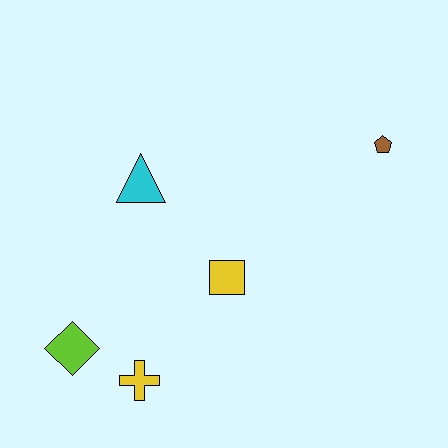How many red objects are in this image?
There are no red objects.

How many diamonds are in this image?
There is 1 diamond.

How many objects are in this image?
There are 5 objects.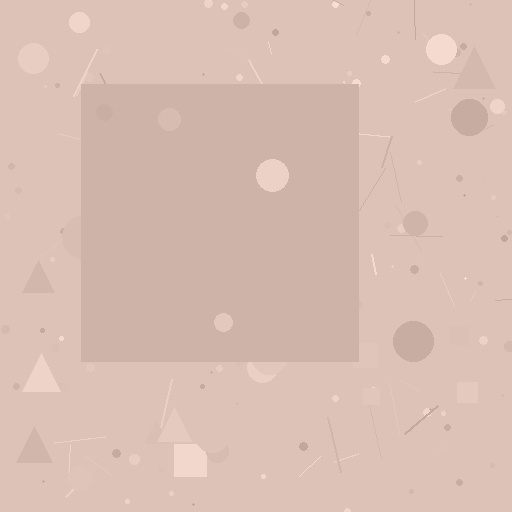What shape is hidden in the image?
A square is hidden in the image.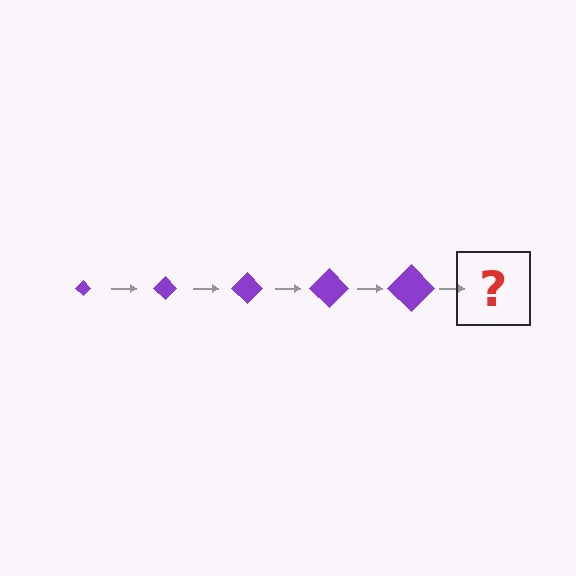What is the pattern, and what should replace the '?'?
The pattern is that the diamond gets progressively larger each step. The '?' should be a purple diamond, larger than the previous one.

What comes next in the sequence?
The next element should be a purple diamond, larger than the previous one.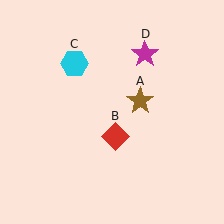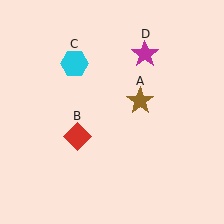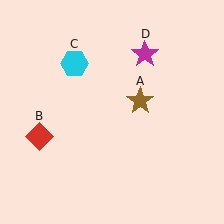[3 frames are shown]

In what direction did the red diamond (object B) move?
The red diamond (object B) moved left.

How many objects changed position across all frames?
1 object changed position: red diamond (object B).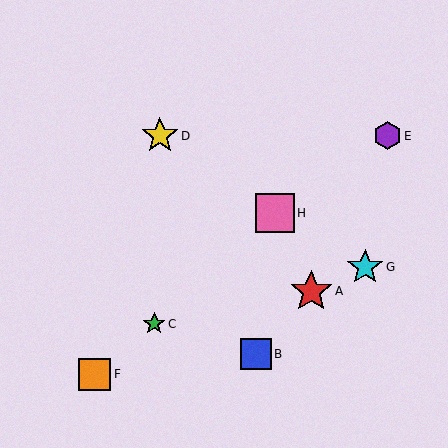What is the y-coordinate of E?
Object E is at y≈136.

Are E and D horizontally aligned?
Yes, both are at y≈136.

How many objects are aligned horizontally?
2 objects (D, E) are aligned horizontally.